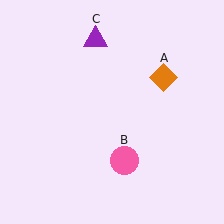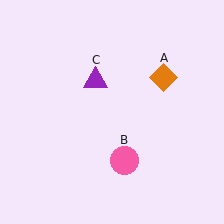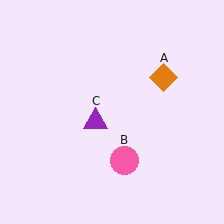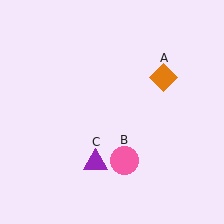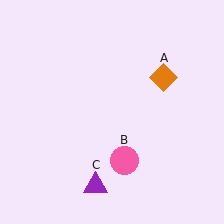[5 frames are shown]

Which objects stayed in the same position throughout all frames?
Orange diamond (object A) and pink circle (object B) remained stationary.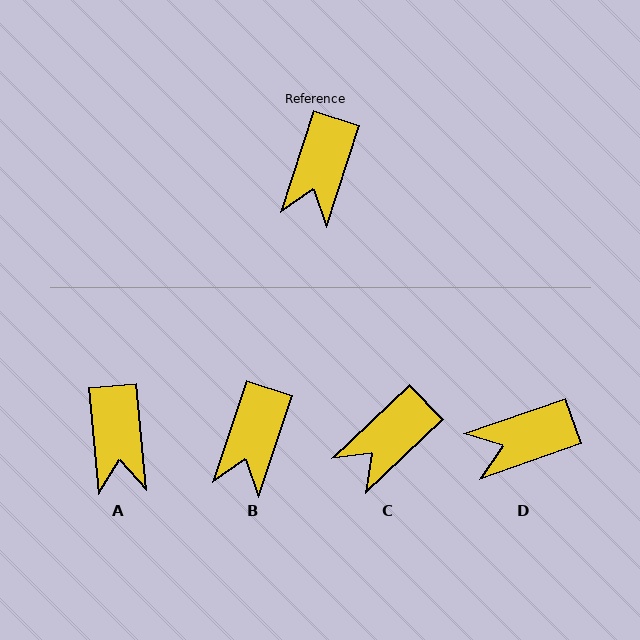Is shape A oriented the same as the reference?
No, it is off by about 24 degrees.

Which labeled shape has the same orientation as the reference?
B.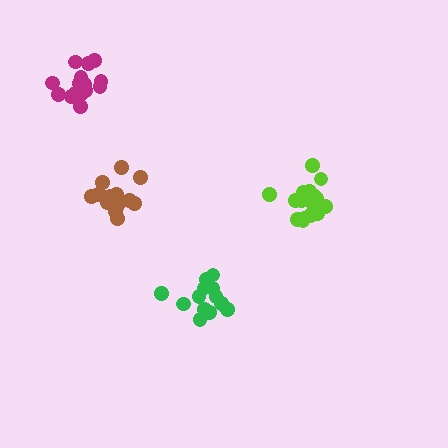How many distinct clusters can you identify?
There are 4 distinct clusters.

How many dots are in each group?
Group 1: 14 dots, Group 2: 17 dots, Group 3: 17 dots, Group 4: 15 dots (63 total).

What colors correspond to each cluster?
The clusters are colored: green, magenta, lime, brown.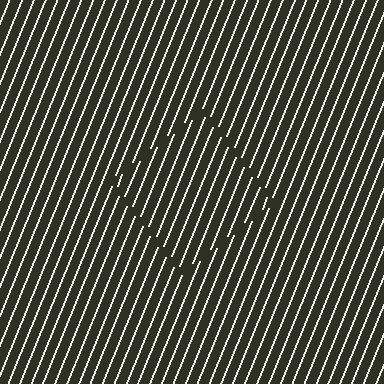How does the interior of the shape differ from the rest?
The interior of the shape contains the same grating, shifted by half a period — the contour is defined by the phase discontinuity where line-ends from the inner and outer gratings abut.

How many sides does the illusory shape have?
4 sides — the line-ends trace a square.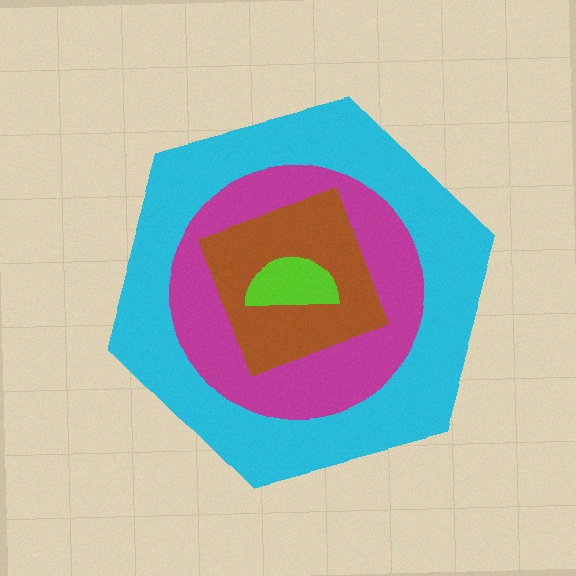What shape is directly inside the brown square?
The lime semicircle.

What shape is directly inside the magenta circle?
The brown square.